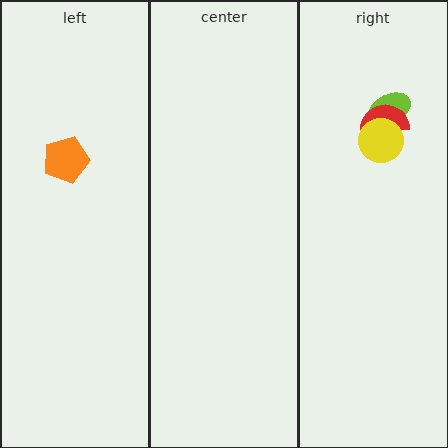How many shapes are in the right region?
3.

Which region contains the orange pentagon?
The left region.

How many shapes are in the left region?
1.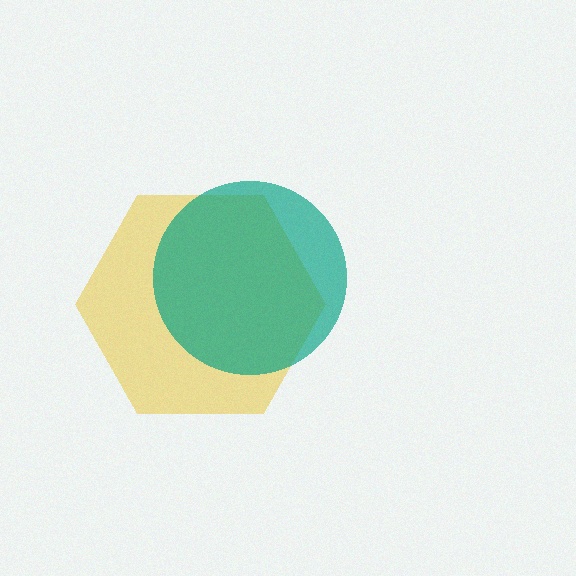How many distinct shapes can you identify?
There are 2 distinct shapes: a yellow hexagon, a teal circle.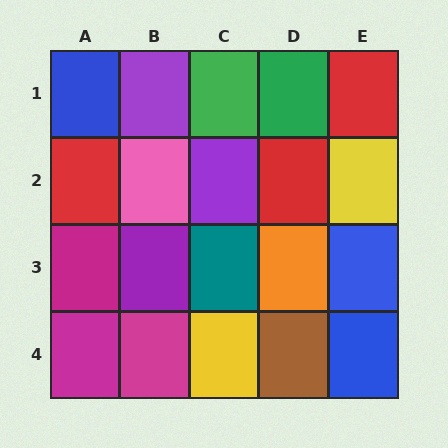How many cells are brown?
1 cell is brown.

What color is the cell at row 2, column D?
Red.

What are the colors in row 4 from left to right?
Magenta, magenta, yellow, brown, blue.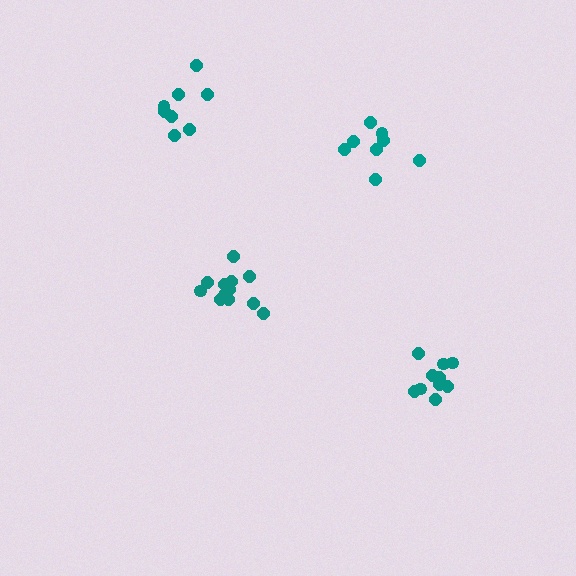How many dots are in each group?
Group 1: 12 dots, Group 2: 8 dots, Group 3: 8 dots, Group 4: 10 dots (38 total).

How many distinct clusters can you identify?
There are 4 distinct clusters.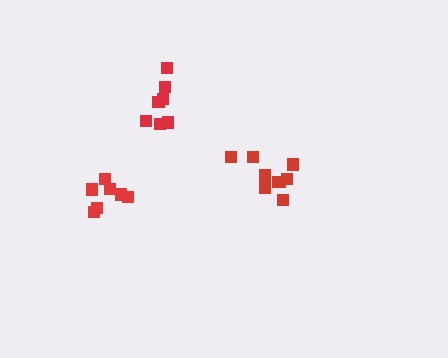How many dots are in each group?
Group 1: 9 dots, Group 2: 7 dots, Group 3: 7 dots (23 total).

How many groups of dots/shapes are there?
There are 3 groups.